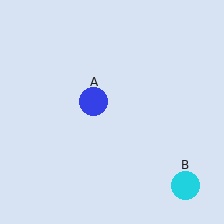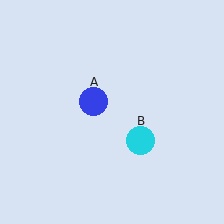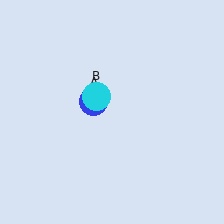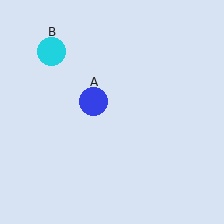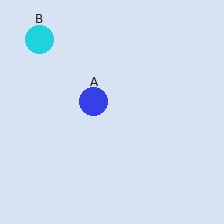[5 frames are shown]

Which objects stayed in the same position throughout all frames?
Blue circle (object A) remained stationary.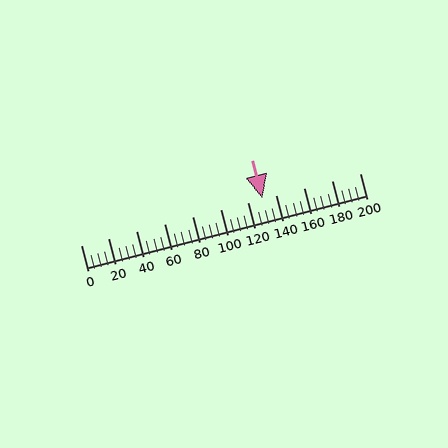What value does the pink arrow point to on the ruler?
The pink arrow points to approximately 130.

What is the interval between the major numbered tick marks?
The major tick marks are spaced 20 units apart.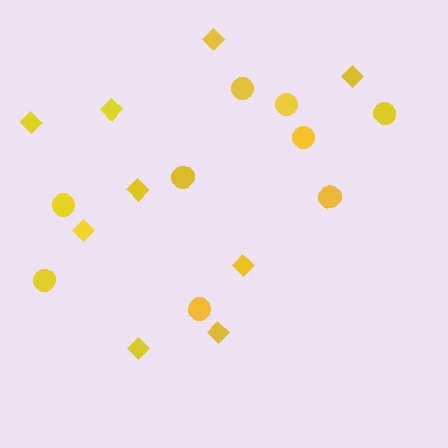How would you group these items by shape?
There are 2 groups: one group of circles (9) and one group of diamonds (9).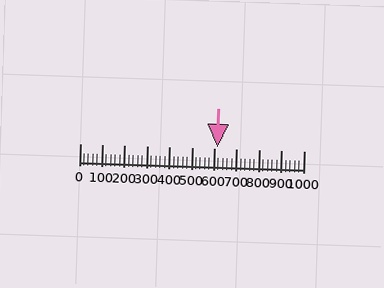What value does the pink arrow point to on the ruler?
The pink arrow points to approximately 615.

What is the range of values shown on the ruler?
The ruler shows values from 0 to 1000.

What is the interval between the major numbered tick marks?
The major tick marks are spaced 100 units apart.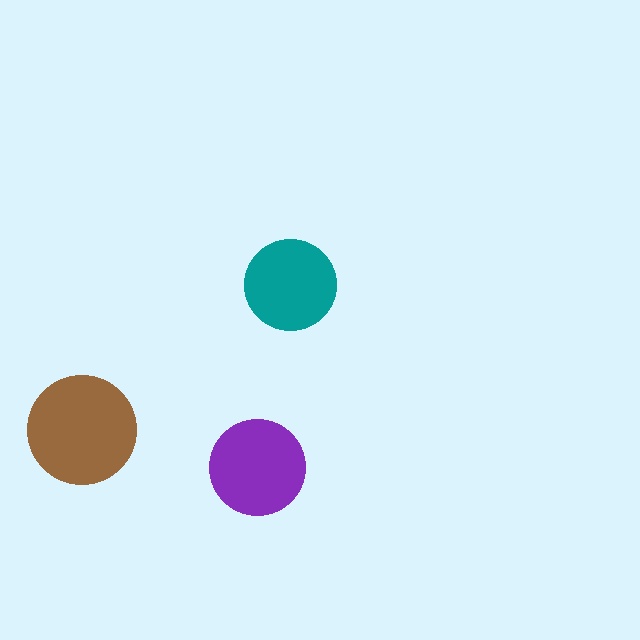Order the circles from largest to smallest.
the brown one, the purple one, the teal one.